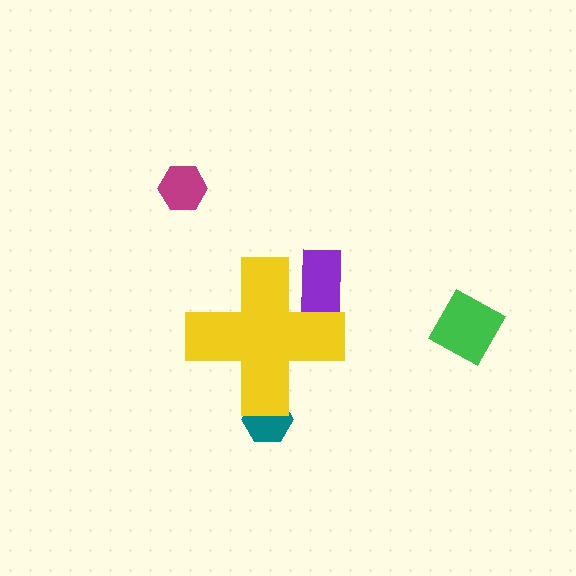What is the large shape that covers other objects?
A yellow cross.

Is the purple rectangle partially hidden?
Yes, the purple rectangle is partially hidden behind the yellow cross.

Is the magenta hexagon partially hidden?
No, the magenta hexagon is fully visible.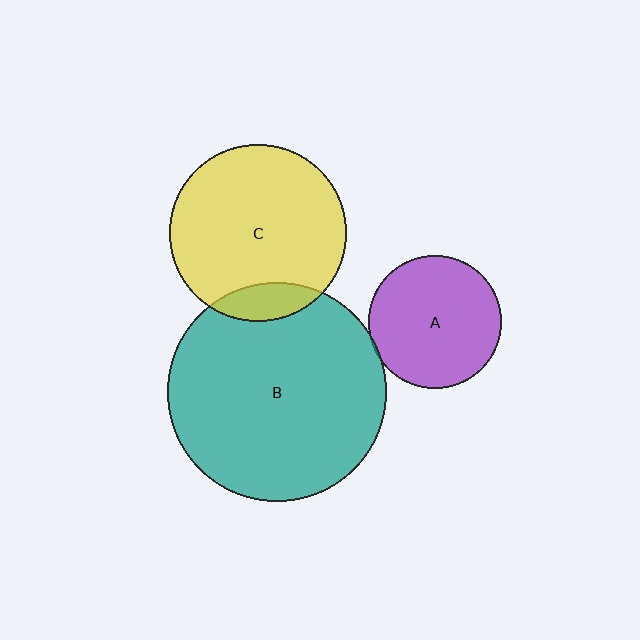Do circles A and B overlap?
Yes.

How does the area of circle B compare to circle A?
Approximately 2.7 times.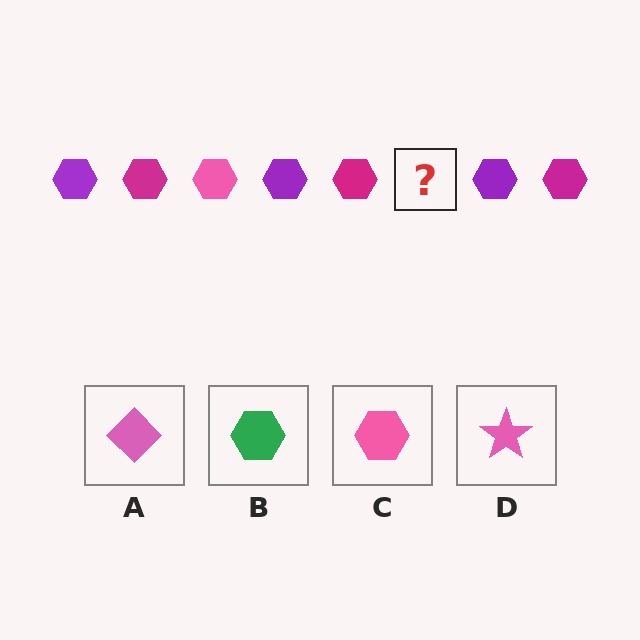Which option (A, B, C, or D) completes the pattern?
C.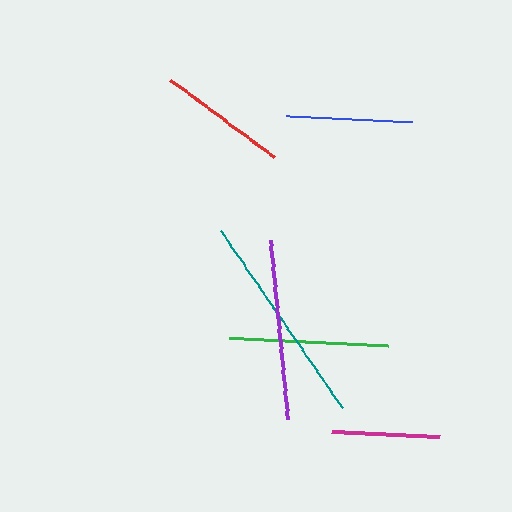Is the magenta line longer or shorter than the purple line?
The purple line is longer than the magenta line.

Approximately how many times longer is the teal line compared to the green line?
The teal line is approximately 1.3 times the length of the green line.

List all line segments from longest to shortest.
From longest to shortest: teal, purple, green, red, blue, magenta.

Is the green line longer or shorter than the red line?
The green line is longer than the red line.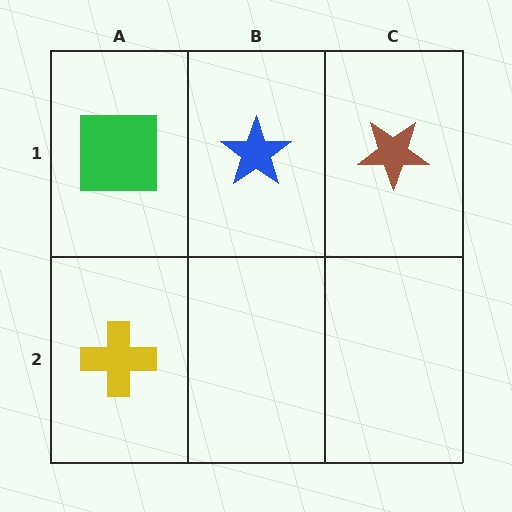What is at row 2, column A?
A yellow cross.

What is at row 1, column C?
A brown star.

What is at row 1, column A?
A green square.